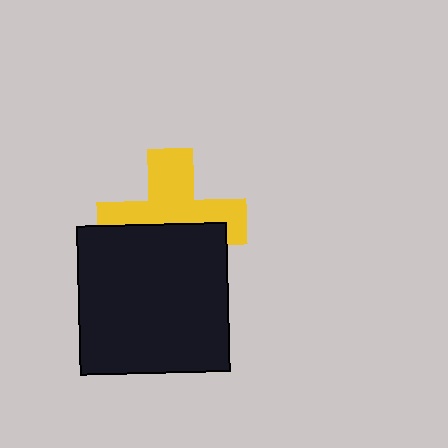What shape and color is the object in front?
The object in front is a black square.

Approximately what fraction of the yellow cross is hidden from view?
Roughly 47% of the yellow cross is hidden behind the black square.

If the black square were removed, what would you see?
You would see the complete yellow cross.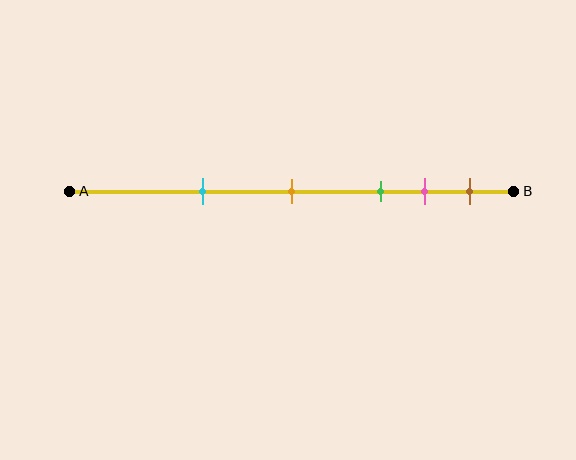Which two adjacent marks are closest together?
The pink and brown marks are the closest adjacent pair.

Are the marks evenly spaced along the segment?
No, the marks are not evenly spaced.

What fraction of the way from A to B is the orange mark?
The orange mark is approximately 50% (0.5) of the way from A to B.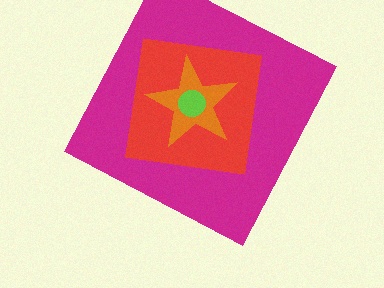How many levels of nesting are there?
4.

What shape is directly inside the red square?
The orange star.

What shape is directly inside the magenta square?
The red square.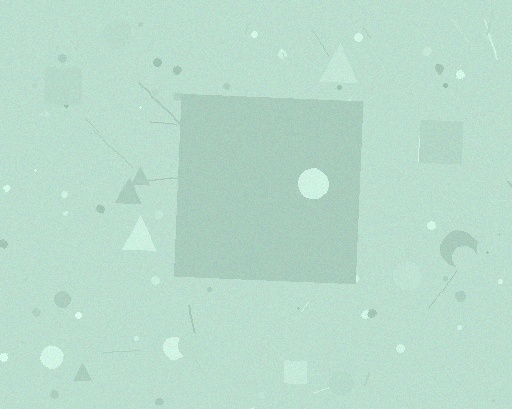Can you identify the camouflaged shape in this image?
The camouflaged shape is a square.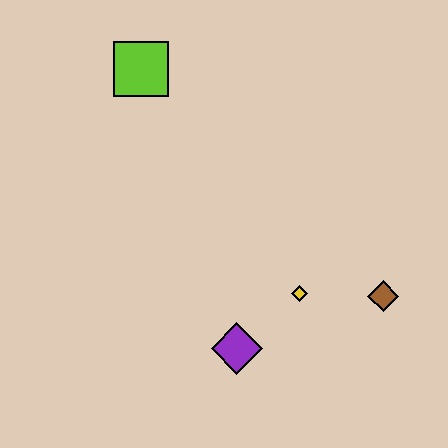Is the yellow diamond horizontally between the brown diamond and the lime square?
Yes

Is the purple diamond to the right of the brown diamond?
No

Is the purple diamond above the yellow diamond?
No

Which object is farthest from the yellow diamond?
The lime square is farthest from the yellow diamond.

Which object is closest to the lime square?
The yellow diamond is closest to the lime square.